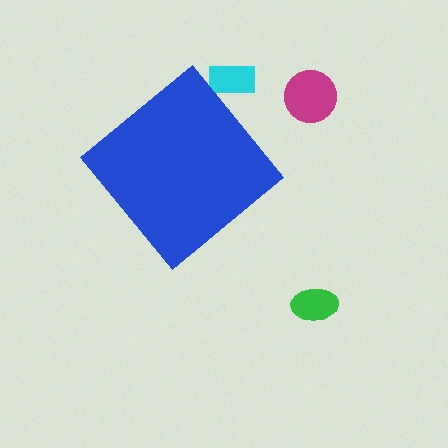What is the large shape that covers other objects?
A blue diamond.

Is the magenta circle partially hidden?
No, the magenta circle is fully visible.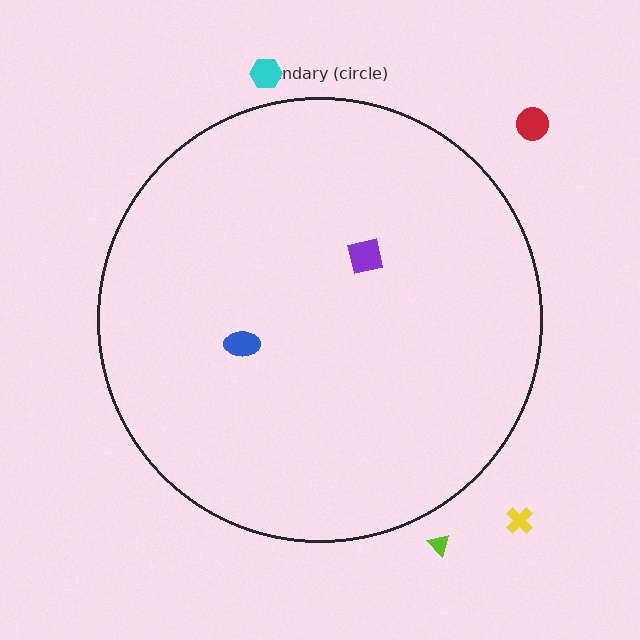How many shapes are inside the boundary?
2 inside, 4 outside.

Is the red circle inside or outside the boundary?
Outside.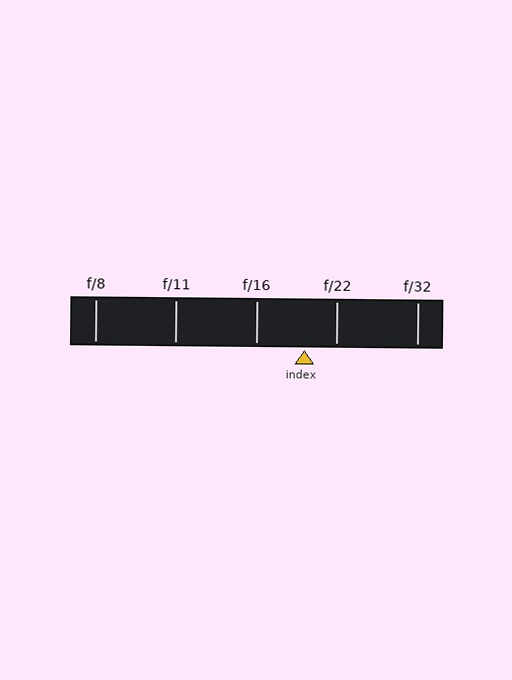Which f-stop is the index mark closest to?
The index mark is closest to f/22.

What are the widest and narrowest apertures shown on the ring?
The widest aperture shown is f/8 and the narrowest is f/32.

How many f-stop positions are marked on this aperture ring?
There are 5 f-stop positions marked.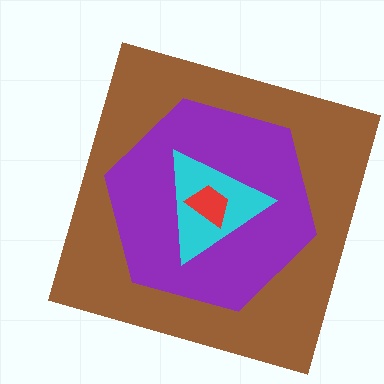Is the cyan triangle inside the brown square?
Yes.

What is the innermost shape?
The red trapezoid.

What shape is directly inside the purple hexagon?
The cyan triangle.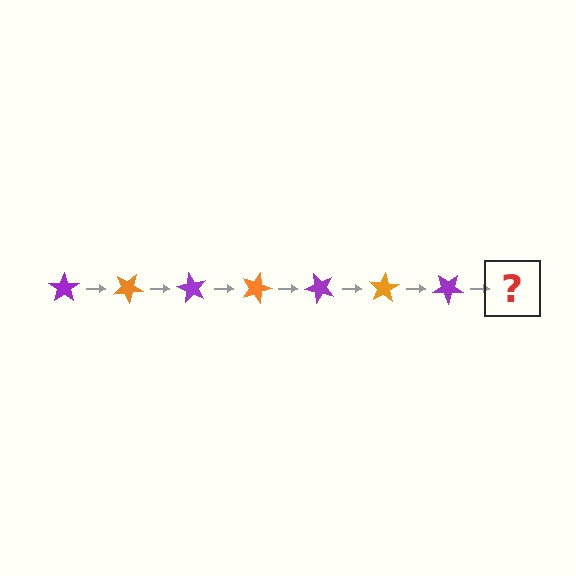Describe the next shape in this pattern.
It should be an orange star, rotated 210 degrees from the start.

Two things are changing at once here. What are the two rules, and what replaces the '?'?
The two rules are that it rotates 30 degrees each step and the color cycles through purple and orange. The '?' should be an orange star, rotated 210 degrees from the start.